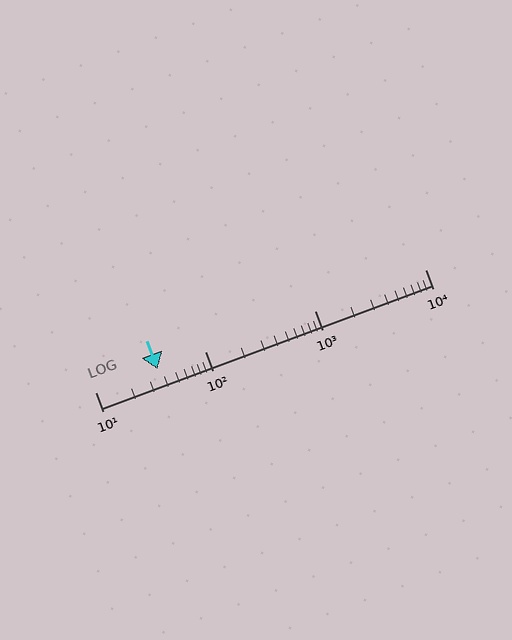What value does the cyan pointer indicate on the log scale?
The pointer indicates approximately 37.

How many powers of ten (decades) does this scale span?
The scale spans 3 decades, from 10 to 10000.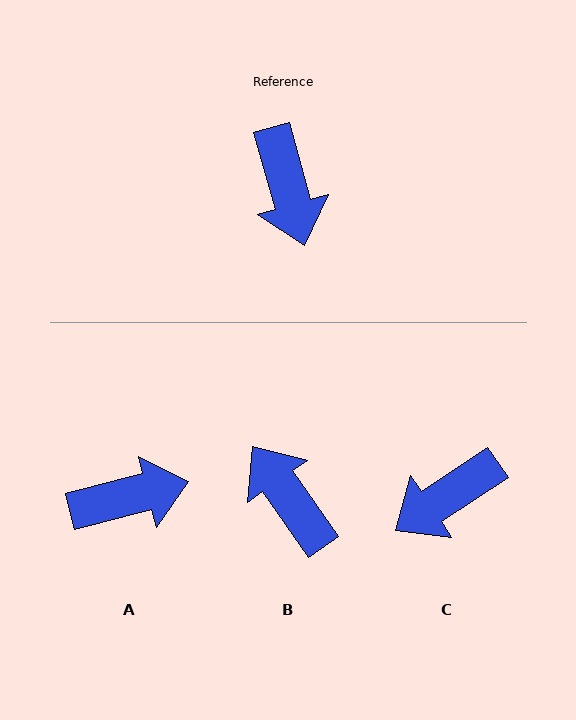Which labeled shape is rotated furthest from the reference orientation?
B, about 161 degrees away.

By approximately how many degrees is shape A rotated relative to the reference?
Approximately 89 degrees counter-clockwise.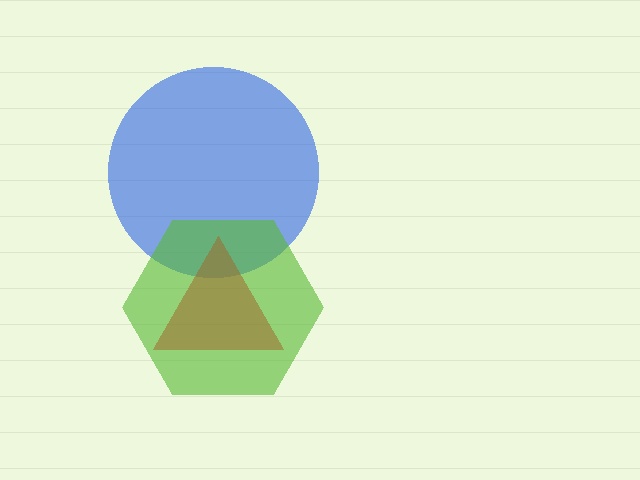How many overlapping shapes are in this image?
There are 3 overlapping shapes in the image.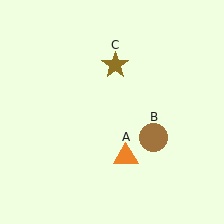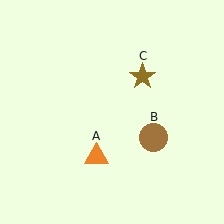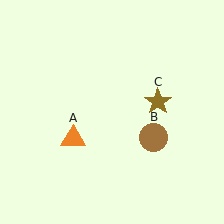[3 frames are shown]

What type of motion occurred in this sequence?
The orange triangle (object A), brown star (object C) rotated clockwise around the center of the scene.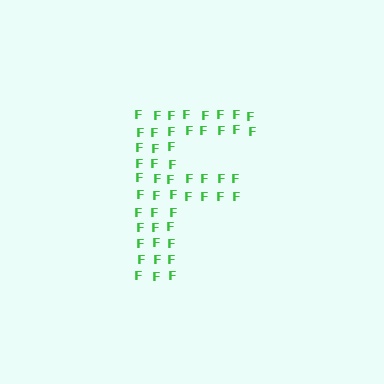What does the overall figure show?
The overall figure shows the letter F.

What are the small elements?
The small elements are letter F's.